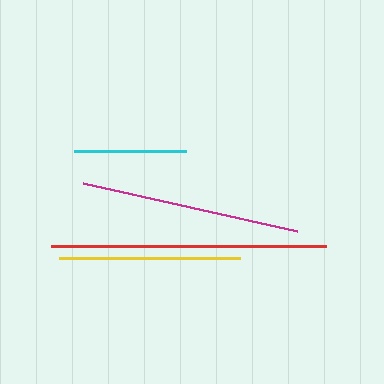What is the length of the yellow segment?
The yellow segment is approximately 181 pixels long.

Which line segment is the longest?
The red line is the longest at approximately 275 pixels.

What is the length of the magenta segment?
The magenta segment is approximately 220 pixels long.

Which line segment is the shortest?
The cyan line is the shortest at approximately 113 pixels.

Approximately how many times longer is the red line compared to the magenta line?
The red line is approximately 1.3 times the length of the magenta line.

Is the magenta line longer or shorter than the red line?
The red line is longer than the magenta line.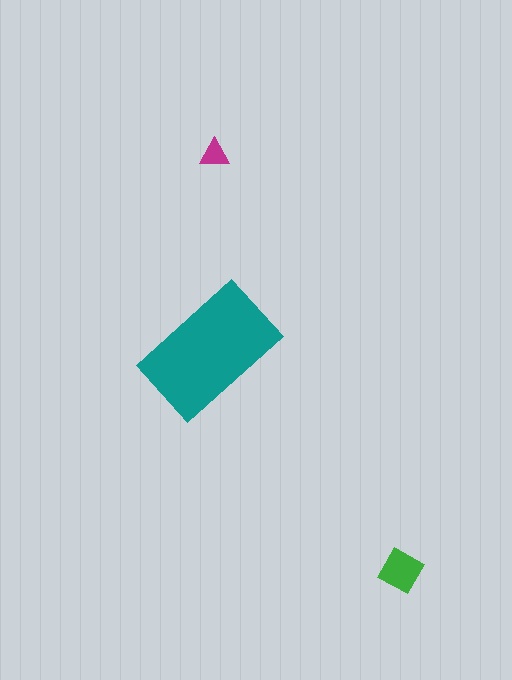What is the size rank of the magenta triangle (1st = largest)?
3rd.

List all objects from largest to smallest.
The teal rectangle, the green diamond, the magenta triangle.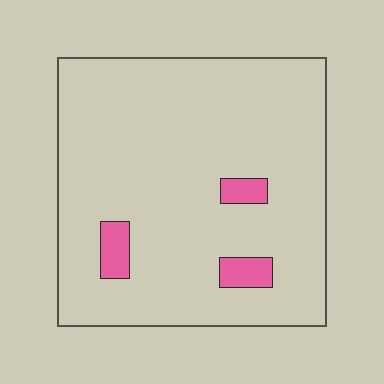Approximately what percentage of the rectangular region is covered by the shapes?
Approximately 5%.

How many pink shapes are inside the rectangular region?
3.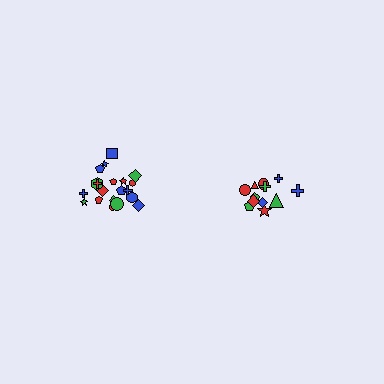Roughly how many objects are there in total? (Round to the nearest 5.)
Roughly 35 objects in total.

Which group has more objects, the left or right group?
The left group.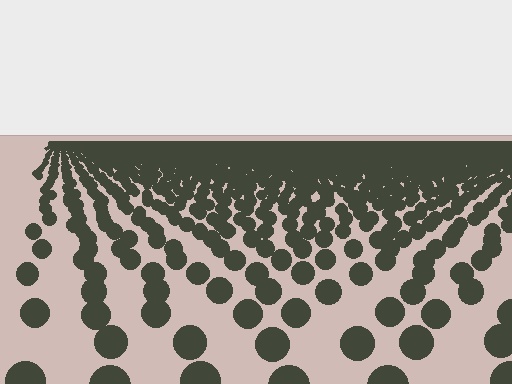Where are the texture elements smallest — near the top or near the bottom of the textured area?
Near the top.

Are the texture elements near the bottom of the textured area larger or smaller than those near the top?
Larger. Near the bottom, elements are closer to the viewer and appear at a bigger on-screen size.